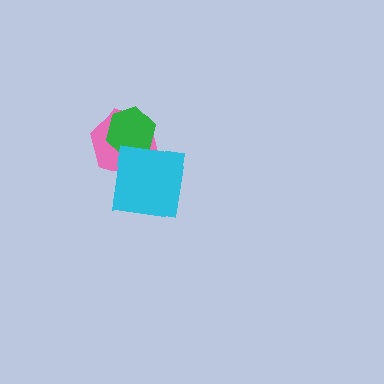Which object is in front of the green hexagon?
The cyan square is in front of the green hexagon.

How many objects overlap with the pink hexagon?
2 objects overlap with the pink hexagon.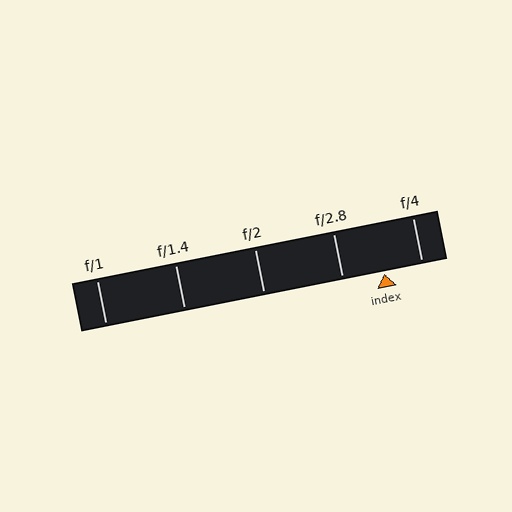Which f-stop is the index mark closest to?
The index mark is closest to f/4.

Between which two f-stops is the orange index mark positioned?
The index mark is between f/2.8 and f/4.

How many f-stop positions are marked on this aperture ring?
There are 5 f-stop positions marked.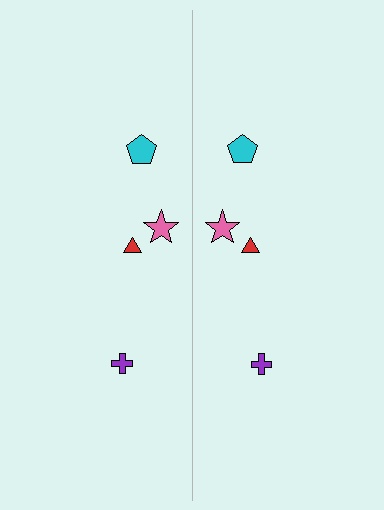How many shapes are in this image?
There are 8 shapes in this image.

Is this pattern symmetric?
Yes, this pattern has bilateral (reflection) symmetry.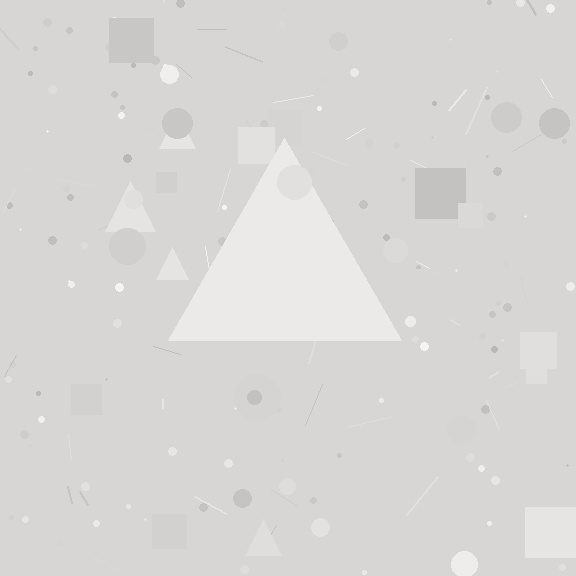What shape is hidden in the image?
A triangle is hidden in the image.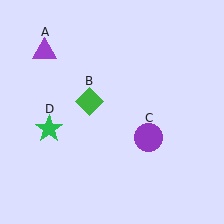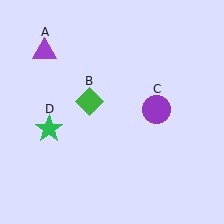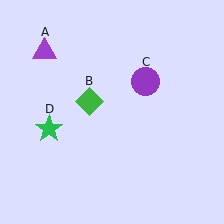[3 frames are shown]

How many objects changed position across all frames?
1 object changed position: purple circle (object C).